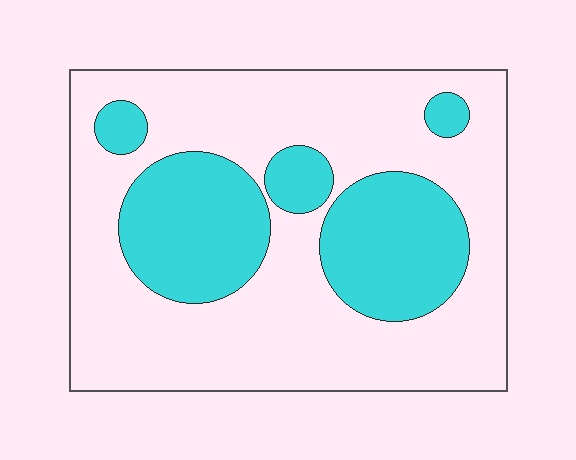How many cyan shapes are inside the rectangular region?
5.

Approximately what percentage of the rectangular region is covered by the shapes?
Approximately 30%.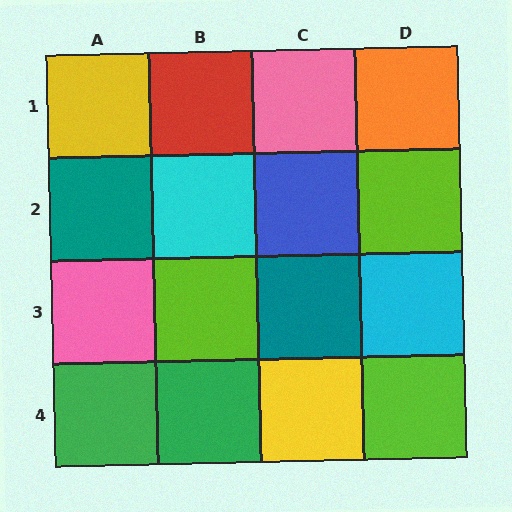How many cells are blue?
1 cell is blue.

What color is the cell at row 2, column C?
Blue.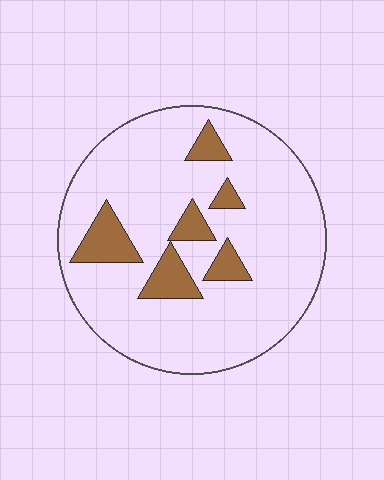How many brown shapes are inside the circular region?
6.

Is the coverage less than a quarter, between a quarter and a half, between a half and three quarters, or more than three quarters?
Less than a quarter.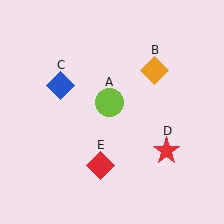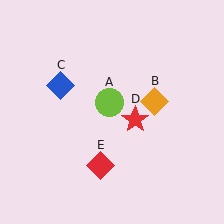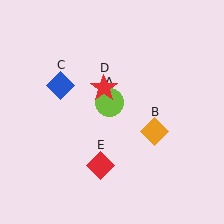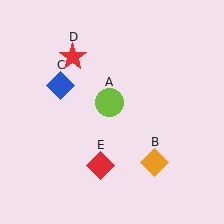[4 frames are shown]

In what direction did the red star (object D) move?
The red star (object D) moved up and to the left.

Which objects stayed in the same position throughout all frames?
Lime circle (object A) and blue diamond (object C) and red diamond (object E) remained stationary.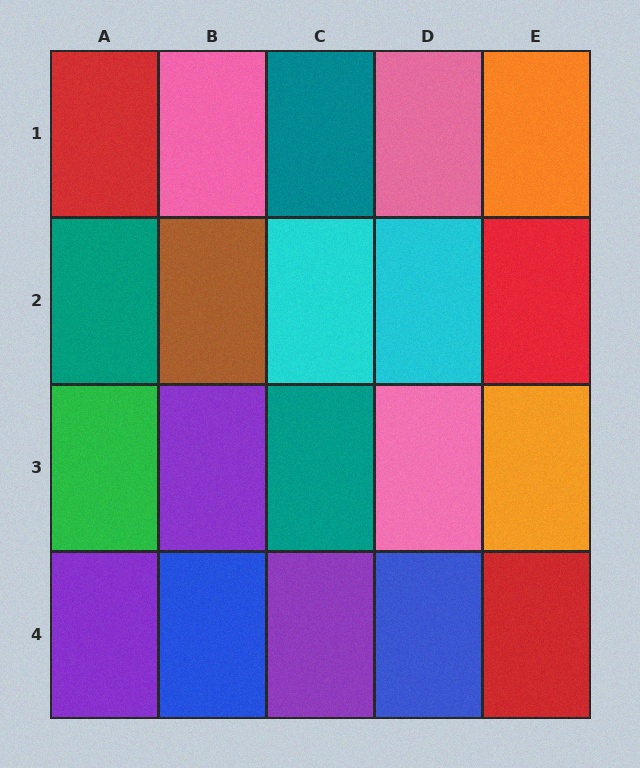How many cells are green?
1 cell is green.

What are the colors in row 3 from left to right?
Green, purple, teal, pink, orange.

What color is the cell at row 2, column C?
Cyan.